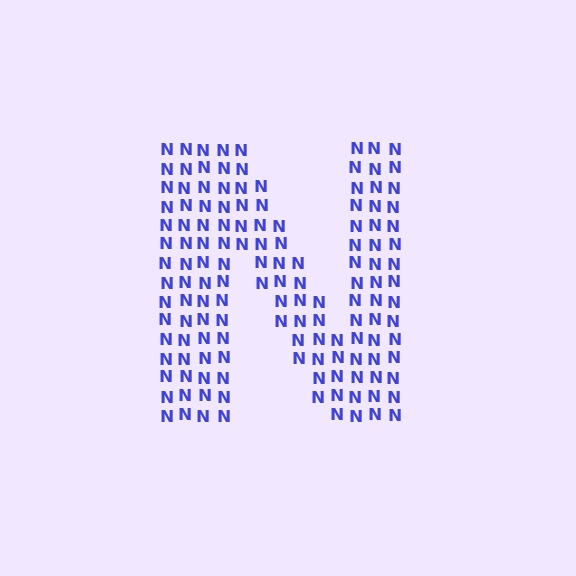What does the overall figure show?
The overall figure shows the letter N.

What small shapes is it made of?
It is made of small letter N's.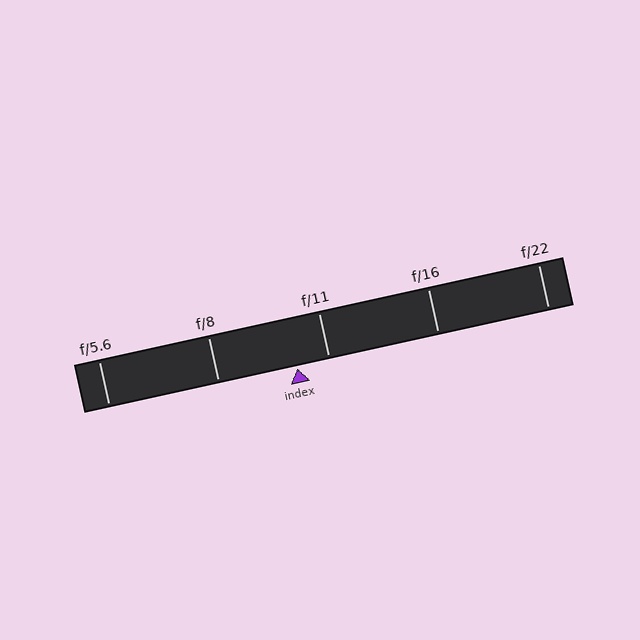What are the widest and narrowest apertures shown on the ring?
The widest aperture shown is f/5.6 and the narrowest is f/22.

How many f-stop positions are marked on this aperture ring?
There are 5 f-stop positions marked.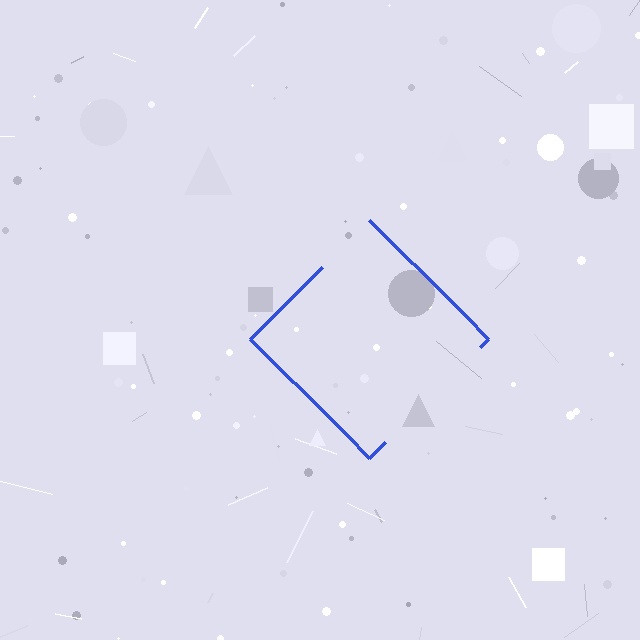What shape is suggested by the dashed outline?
The dashed outline suggests a diamond.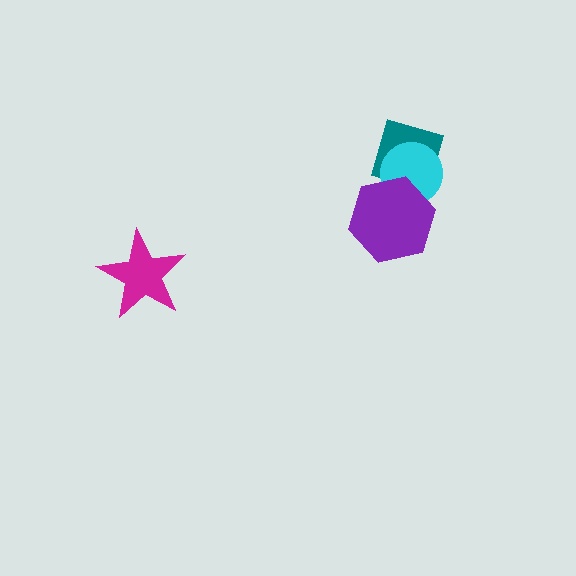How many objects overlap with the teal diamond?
2 objects overlap with the teal diamond.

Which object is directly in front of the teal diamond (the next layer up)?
The cyan circle is directly in front of the teal diamond.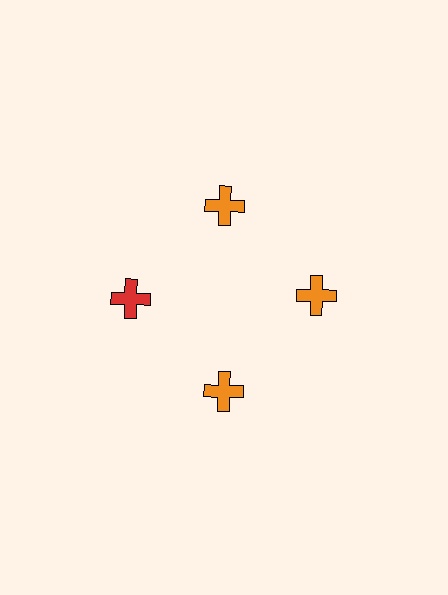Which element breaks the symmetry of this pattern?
The red cross at roughly the 9 o'clock position breaks the symmetry. All other shapes are orange crosses.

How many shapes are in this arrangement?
There are 4 shapes arranged in a ring pattern.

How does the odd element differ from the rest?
It has a different color: red instead of orange.